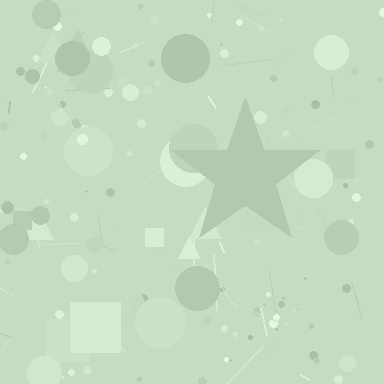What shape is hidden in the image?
A star is hidden in the image.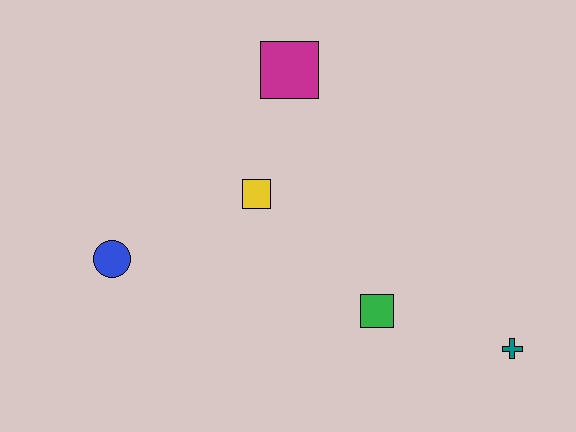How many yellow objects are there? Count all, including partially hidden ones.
There is 1 yellow object.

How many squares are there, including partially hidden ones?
There are 3 squares.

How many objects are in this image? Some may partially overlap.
There are 5 objects.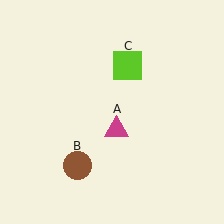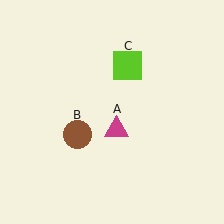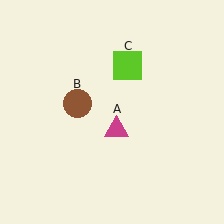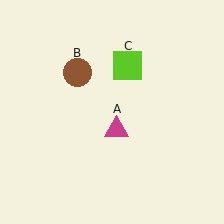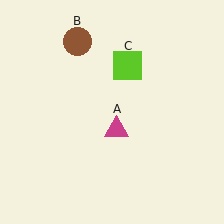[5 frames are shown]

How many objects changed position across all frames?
1 object changed position: brown circle (object B).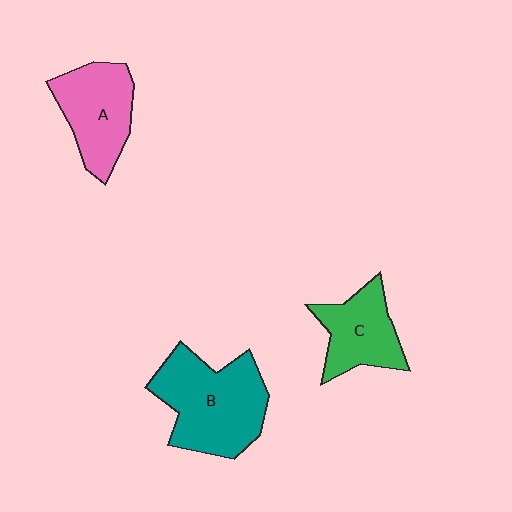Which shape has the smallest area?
Shape C (green).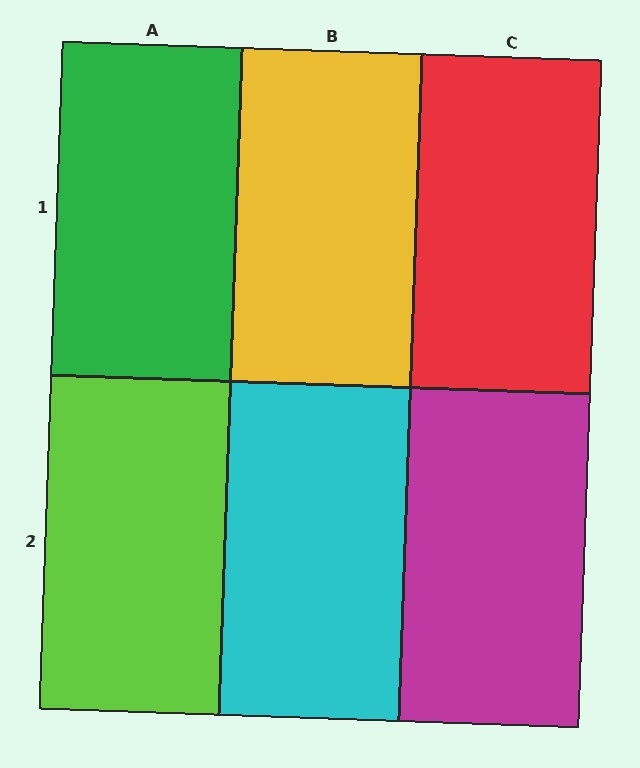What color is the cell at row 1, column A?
Green.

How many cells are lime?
1 cell is lime.